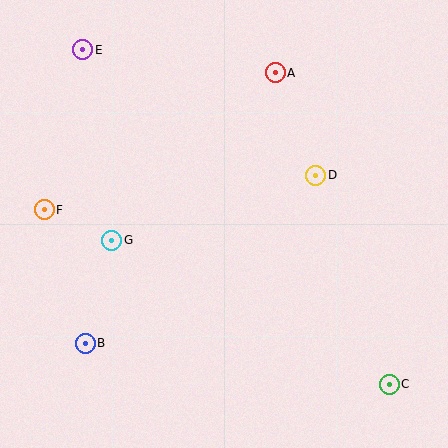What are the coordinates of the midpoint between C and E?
The midpoint between C and E is at (236, 217).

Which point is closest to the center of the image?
Point D at (316, 175) is closest to the center.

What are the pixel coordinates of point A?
Point A is at (275, 73).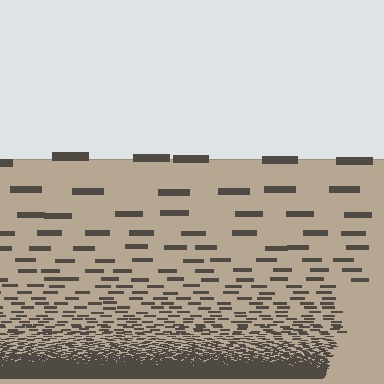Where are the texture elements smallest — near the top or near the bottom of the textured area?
Near the bottom.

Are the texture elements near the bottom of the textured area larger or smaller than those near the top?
Smaller. The gradient is inverted — elements near the bottom are smaller and denser.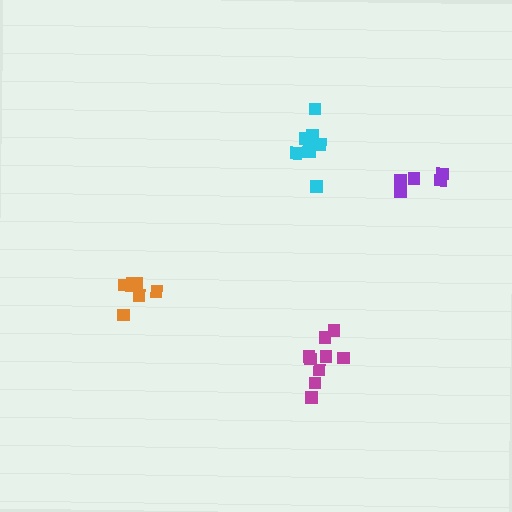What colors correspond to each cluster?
The clusters are colored: purple, orange, cyan, magenta.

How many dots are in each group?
Group 1: 5 dots, Group 2: 7 dots, Group 3: 9 dots, Group 4: 9 dots (30 total).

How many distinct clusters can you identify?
There are 4 distinct clusters.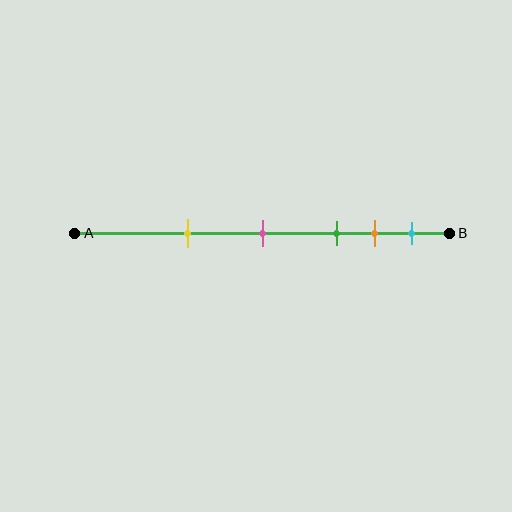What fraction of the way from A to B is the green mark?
The green mark is approximately 70% (0.7) of the way from A to B.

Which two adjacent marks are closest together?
The orange and cyan marks are the closest adjacent pair.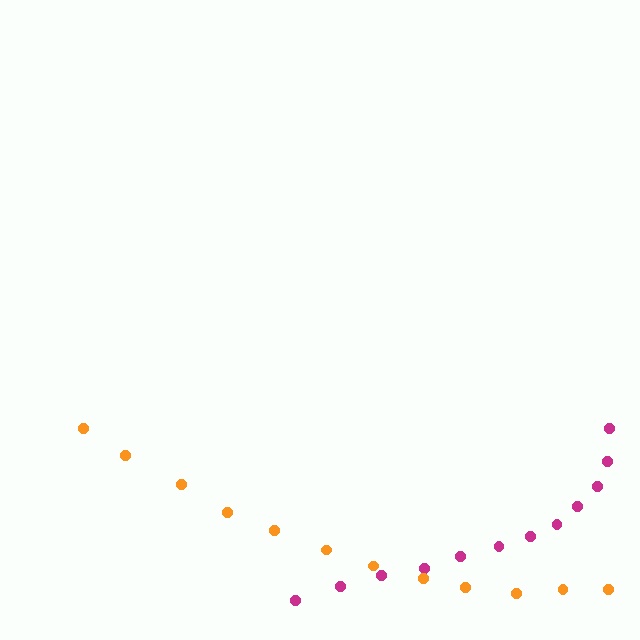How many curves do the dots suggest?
There are 2 distinct paths.